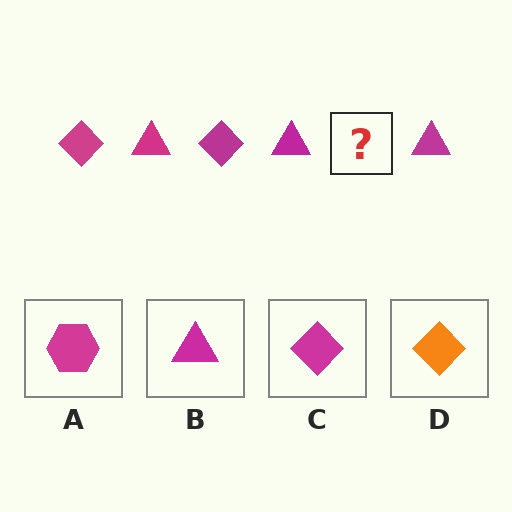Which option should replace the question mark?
Option C.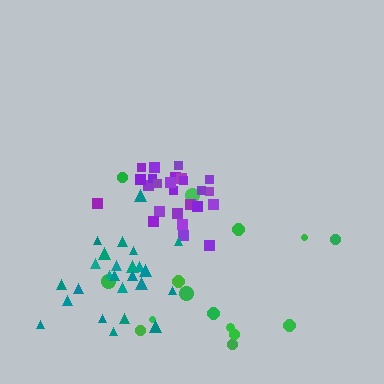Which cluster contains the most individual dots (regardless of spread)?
Purple (25).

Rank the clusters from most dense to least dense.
purple, teal, green.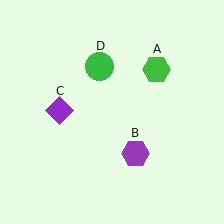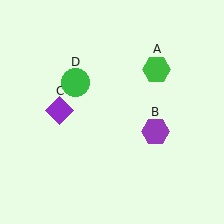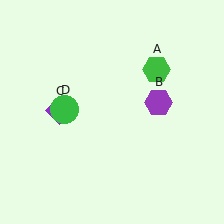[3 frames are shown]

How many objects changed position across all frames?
2 objects changed position: purple hexagon (object B), green circle (object D).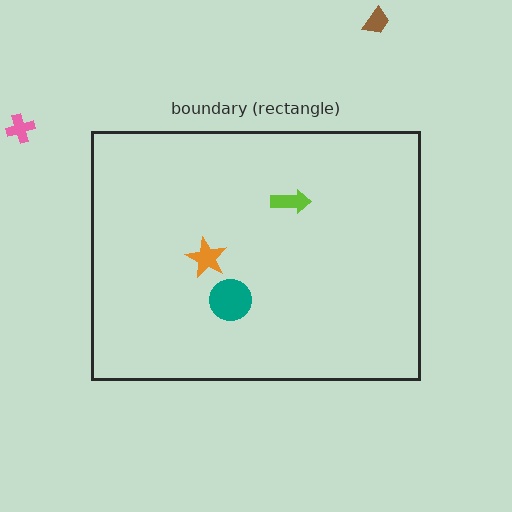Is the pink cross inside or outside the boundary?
Outside.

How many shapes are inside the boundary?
3 inside, 2 outside.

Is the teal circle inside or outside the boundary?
Inside.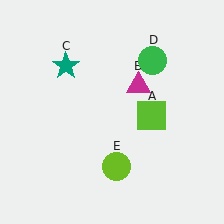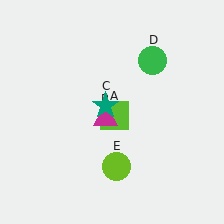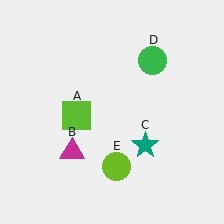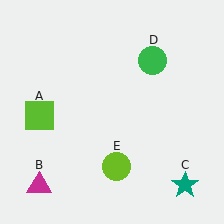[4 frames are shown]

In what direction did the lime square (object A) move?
The lime square (object A) moved left.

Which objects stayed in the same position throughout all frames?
Green circle (object D) and lime circle (object E) remained stationary.